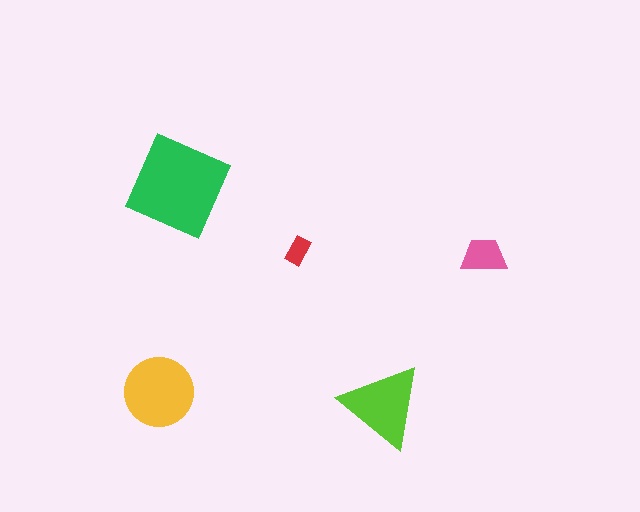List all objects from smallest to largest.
The red rectangle, the pink trapezoid, the lime triangle, the yellow circle, the green square.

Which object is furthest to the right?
The pink trapezoid is rightmost.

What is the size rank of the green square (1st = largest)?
1st.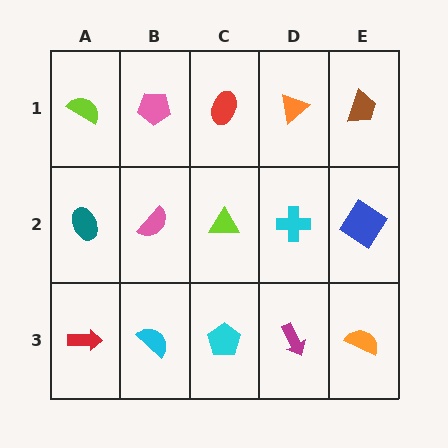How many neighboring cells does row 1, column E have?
2.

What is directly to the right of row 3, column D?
An orange semicircle.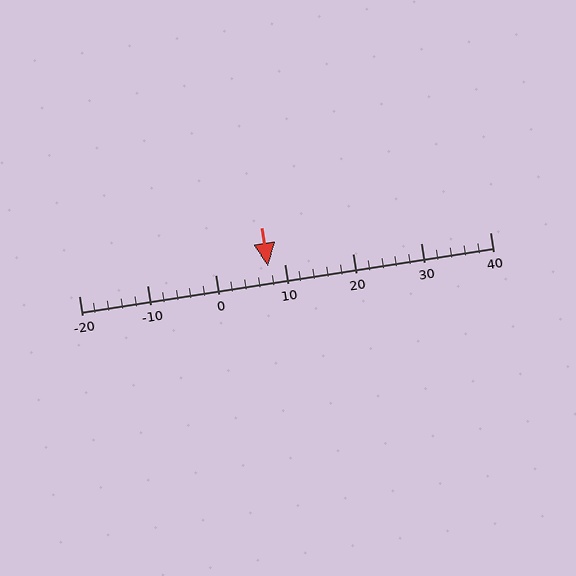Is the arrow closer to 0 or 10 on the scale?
The arrow is closer to 10.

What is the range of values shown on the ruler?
The ruler shows values from -20 to 40.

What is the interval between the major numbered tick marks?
The major tick marks are spaced 10 units apart.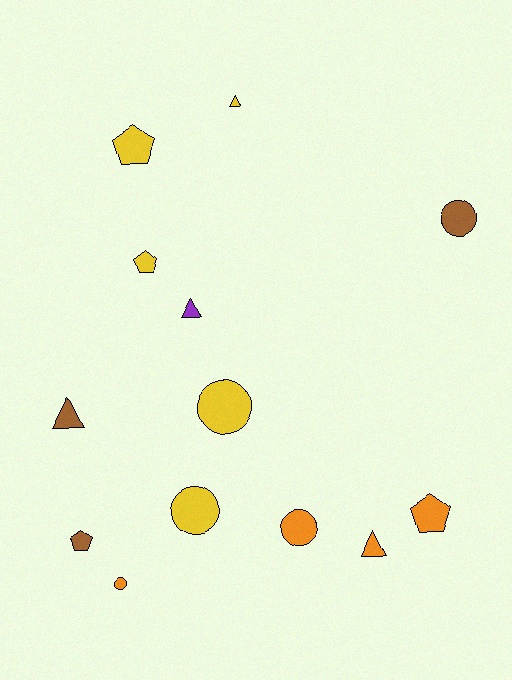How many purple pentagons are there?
There are no purple pentagons.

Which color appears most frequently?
Yellow, with 5 objects.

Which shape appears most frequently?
Circle, with 5 objects.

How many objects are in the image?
There are 13 objects.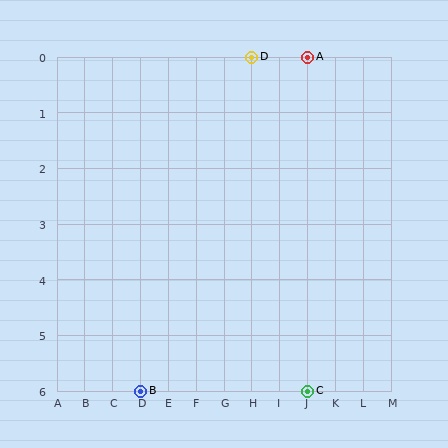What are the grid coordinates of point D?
Point D is at grid coordinates (H, 0).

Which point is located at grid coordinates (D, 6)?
Point B is at (D, 6).